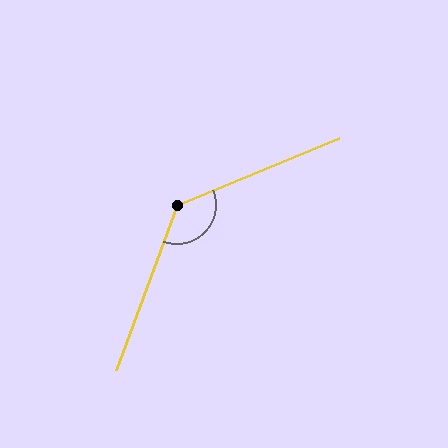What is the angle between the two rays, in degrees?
Approximately 132 degrees.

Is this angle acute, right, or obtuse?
It is obtuse.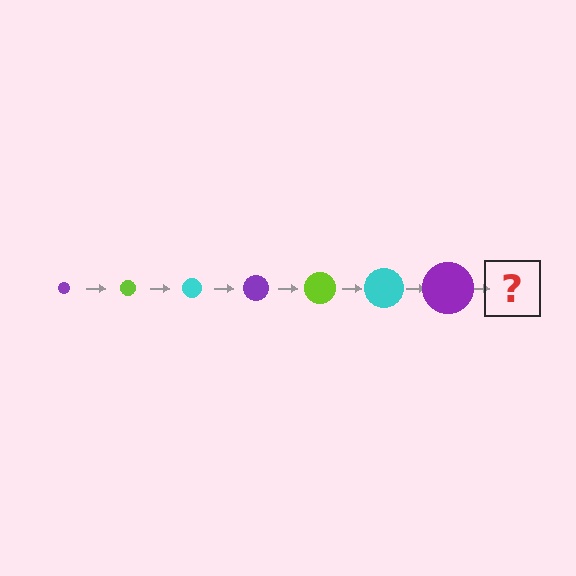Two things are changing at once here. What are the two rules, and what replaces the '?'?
The two rules are that the circle grows larger each step and the color cycles through purple, lime, and cyan. The '?' should be a lime circle, larger than the previous one.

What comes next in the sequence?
The next element should be a lime circle, larger than the previous one.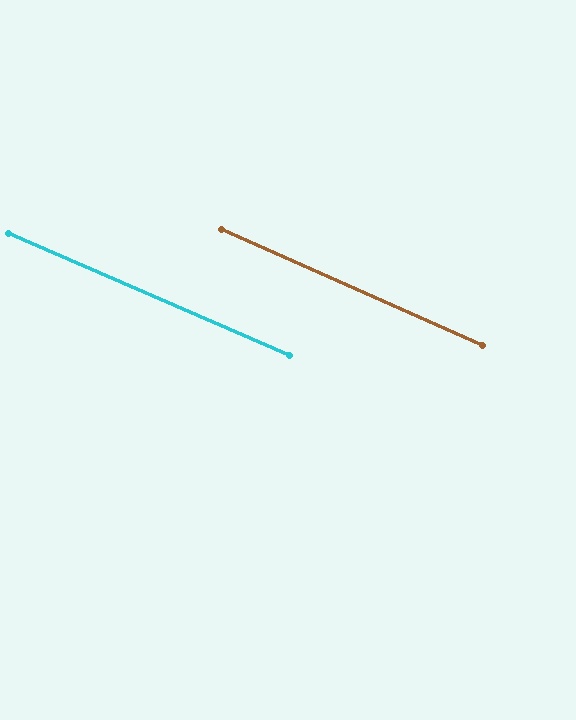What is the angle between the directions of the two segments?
Approximately 0 degrees.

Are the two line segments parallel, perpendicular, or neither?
Parallel — their directions differ by only 0.4°.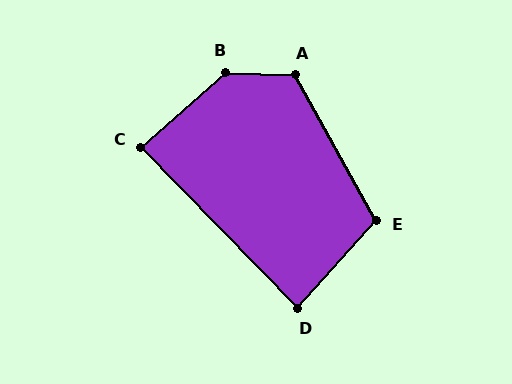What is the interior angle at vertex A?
Approximately 121 degrees (obtuse).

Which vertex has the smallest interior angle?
D, at approximately 86 degrees.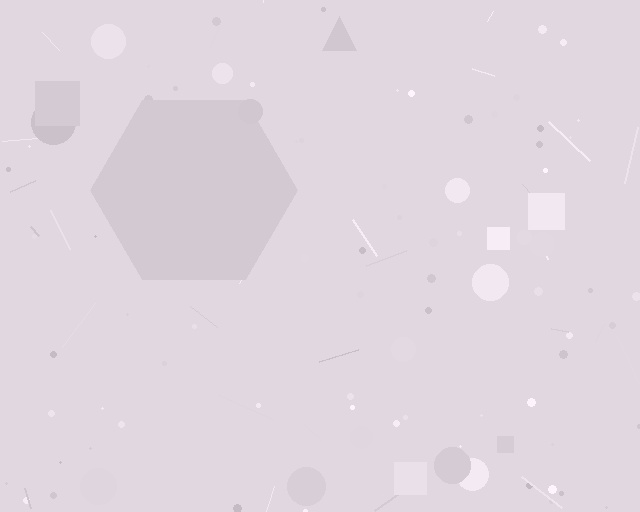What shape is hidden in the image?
A hexagon is hidden in the image.